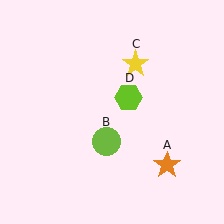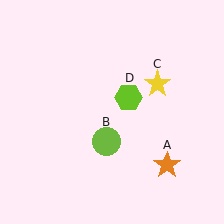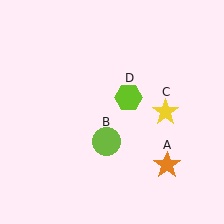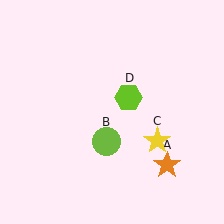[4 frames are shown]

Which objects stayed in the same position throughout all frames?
Orange star (object A) and lime circle (object B) and lime hexagon (object D) remained stationary.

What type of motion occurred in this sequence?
The yellow star (object C) rotated clockwise around the center of the scene.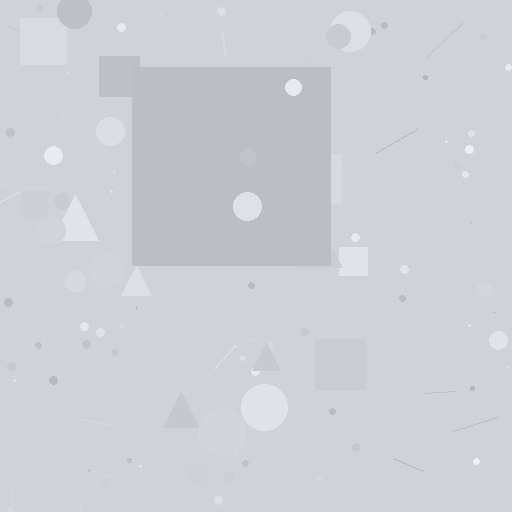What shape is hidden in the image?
A square is hidden in the image.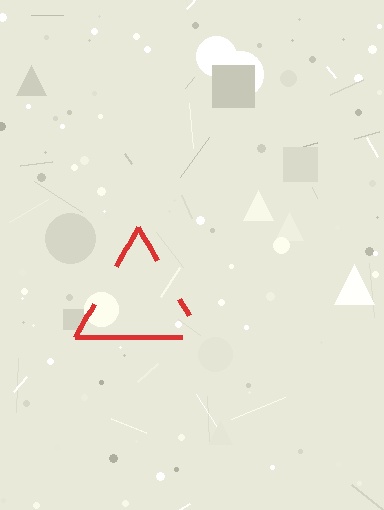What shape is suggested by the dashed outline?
The dashed outline suggests a triangle.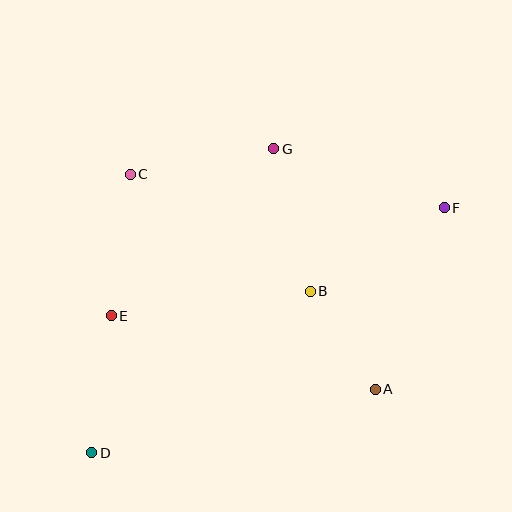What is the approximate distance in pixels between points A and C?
The distance between A and C is approximately 326 pixels.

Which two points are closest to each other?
Points A and B are closest to each other.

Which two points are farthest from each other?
Points D and F are farthest from each other.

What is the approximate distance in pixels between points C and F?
The distance between C and F is approximately 315 pixels.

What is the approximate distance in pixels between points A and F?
The distance between A and F is approximately 194 pixels.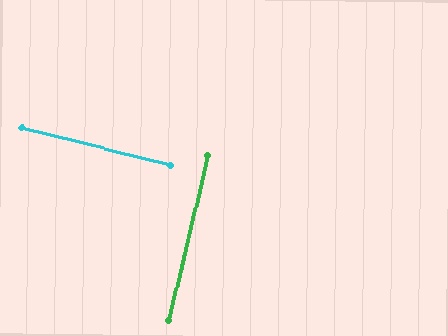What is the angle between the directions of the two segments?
Approximately 89 degrees.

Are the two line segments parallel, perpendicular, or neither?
Perpendicular — they meet at approximately 89°.